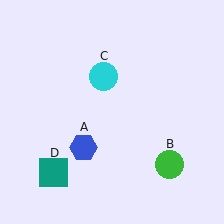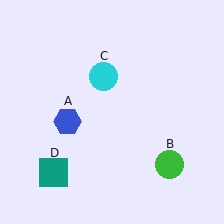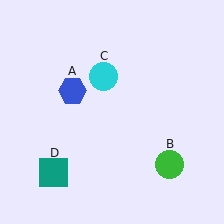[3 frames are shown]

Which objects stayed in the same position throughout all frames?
Green circle (object B) and cyan circle (object C) and teal square (object D) remained stationary.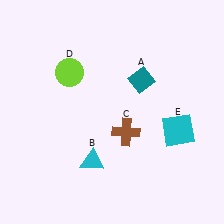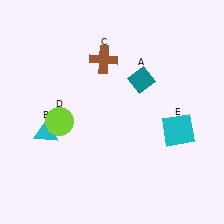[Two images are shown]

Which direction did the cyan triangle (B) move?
The cyan triangle (B) moved left.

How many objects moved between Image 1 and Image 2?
3 objects moved between the two images.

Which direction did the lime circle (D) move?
The lime circle (D) moved down.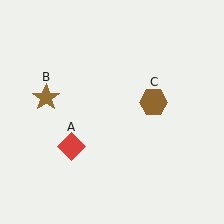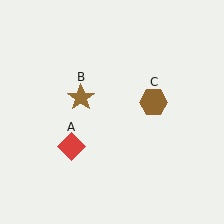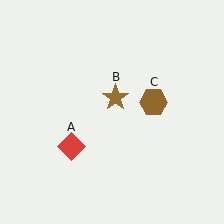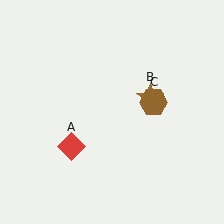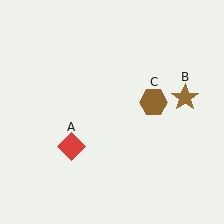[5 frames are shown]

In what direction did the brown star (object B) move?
The brown star (object B) moved right.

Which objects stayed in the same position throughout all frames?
Red diamond (object A) and brown hexagon (object C) remained stationary.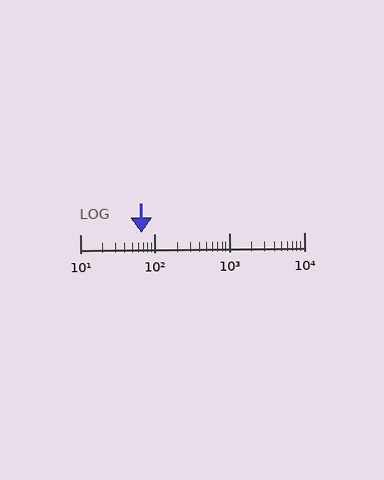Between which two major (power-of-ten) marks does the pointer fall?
The pointer is between 10 and 100.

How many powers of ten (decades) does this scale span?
The scale spans 3 decades, from 10 to 10000.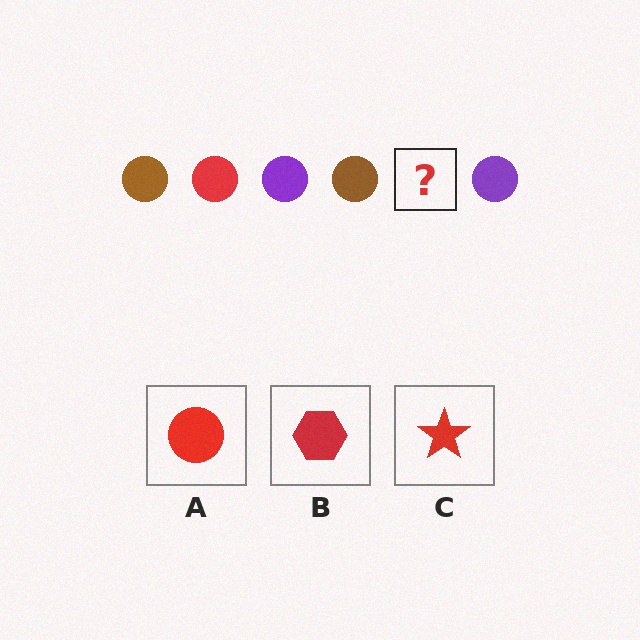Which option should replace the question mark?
Option A.